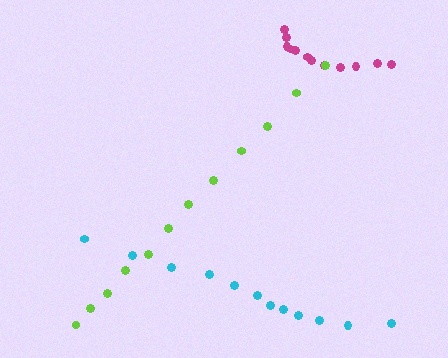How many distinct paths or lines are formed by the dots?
There are 3 distinct paths.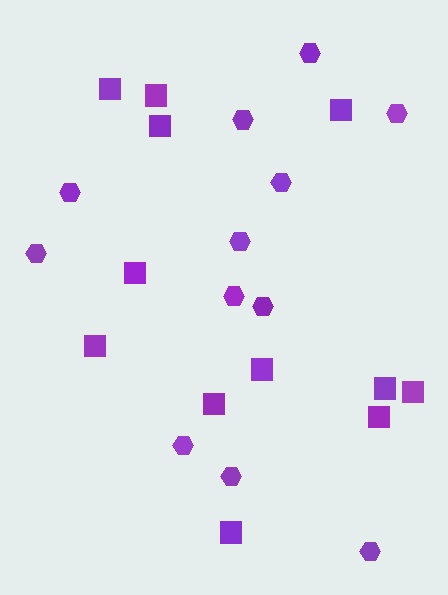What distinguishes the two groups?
There are 2 groups: one group of squares (12) and one group of hexagons (12).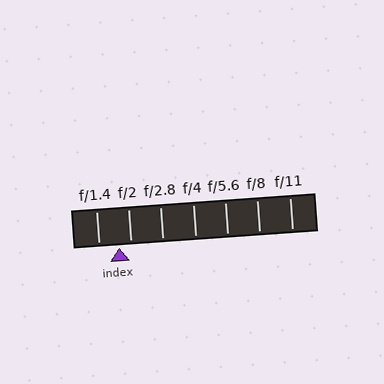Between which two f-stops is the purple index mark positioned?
The index mark is between f/1.4 and f/2.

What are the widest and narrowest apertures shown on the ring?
The widest aperture shown is f/1.4 and the narrowest is f/11.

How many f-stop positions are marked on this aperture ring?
There are 7 f-stop positions marked.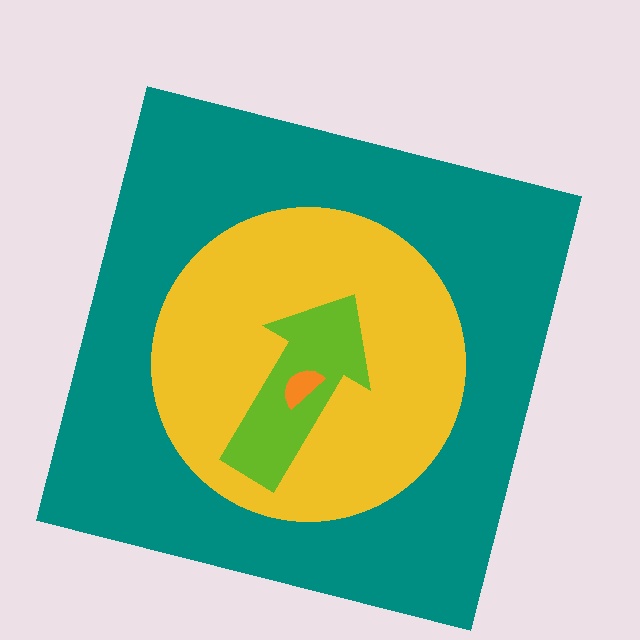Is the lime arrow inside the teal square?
Yes.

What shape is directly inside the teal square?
The yellow circle.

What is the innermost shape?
The orange semicircle.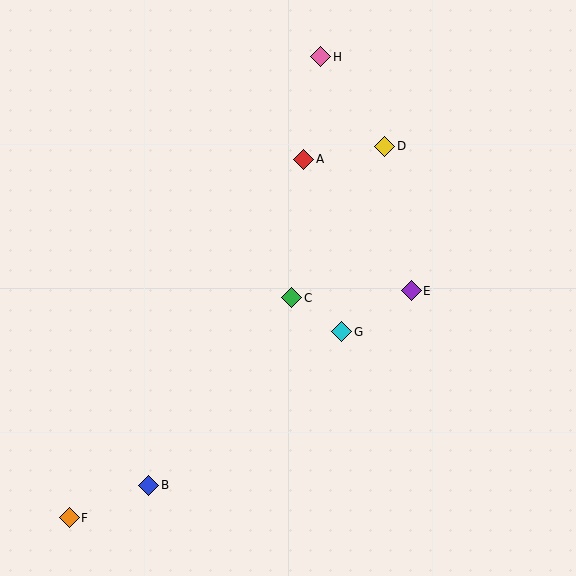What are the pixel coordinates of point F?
Point F is at (69, 518).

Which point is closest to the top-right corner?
Point D is closest to the top-right corner.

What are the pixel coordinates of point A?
Point A is at (303, 159).